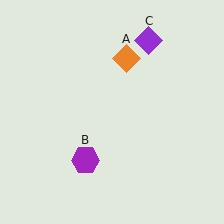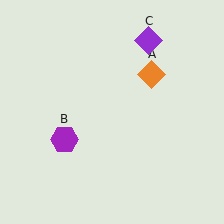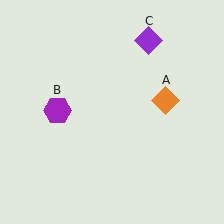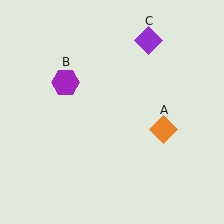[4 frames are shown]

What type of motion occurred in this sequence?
The orange diamond (object A), purple hexagon (object B) rotated clockwise around the center of the scene.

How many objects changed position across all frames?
2 objects changed position: orange diamond (object A), purple hexagon (object B).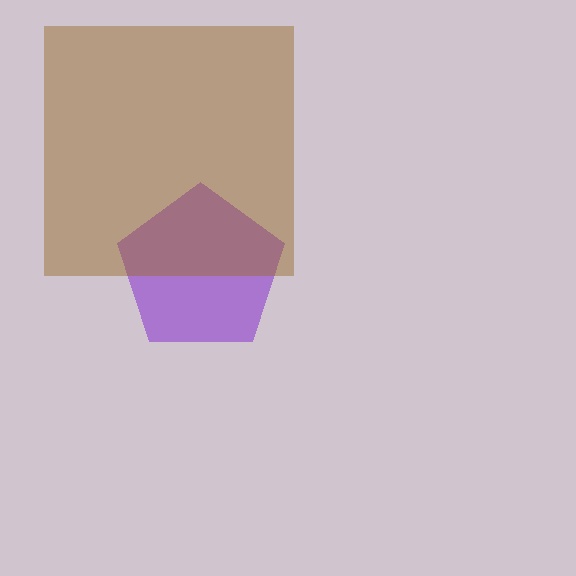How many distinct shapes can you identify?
There are 2 distinct shapes: a purple pentagon, a brown square.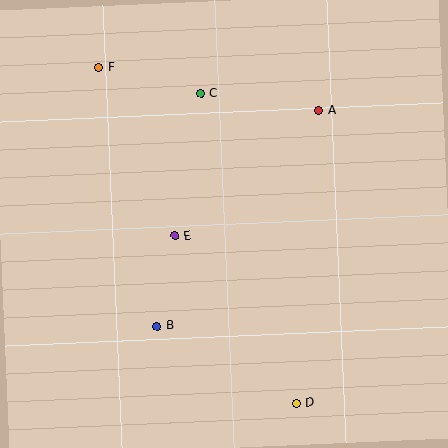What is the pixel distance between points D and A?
The distance between D and A is 294 pixels.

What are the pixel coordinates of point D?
Point D is at (296, 403).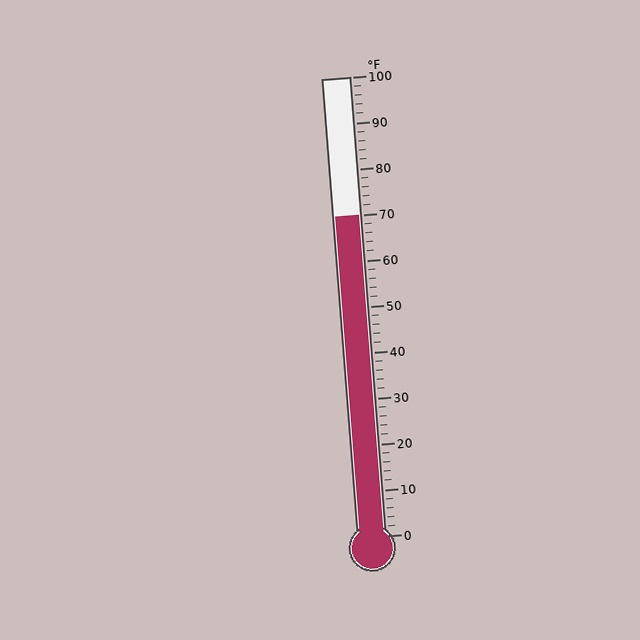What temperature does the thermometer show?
The thermometer shows approximately 70°F.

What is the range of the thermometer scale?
The thermometer scale ranges from 0°F to 100°F.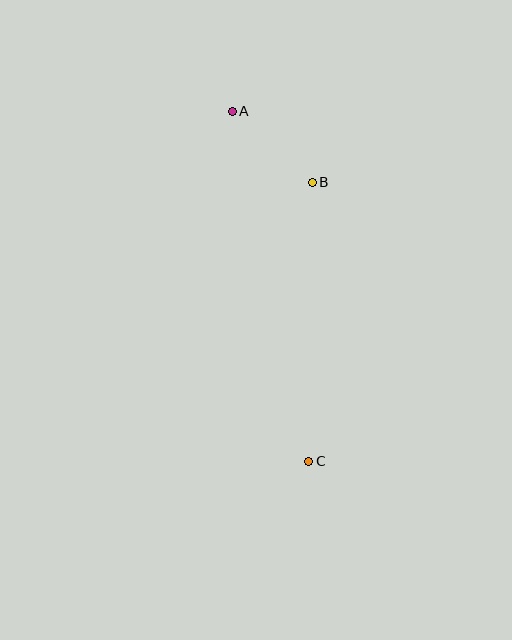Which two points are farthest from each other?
Points A and C are farthest from each other.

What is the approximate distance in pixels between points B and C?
The distance between B and C is approximately 279 pixels.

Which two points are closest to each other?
Points A and B are closest to each other.